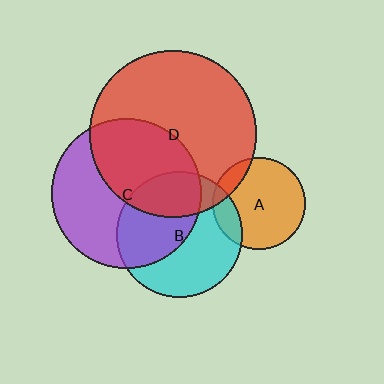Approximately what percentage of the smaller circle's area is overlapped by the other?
Approximately 50%.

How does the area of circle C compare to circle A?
Approximately 2.6 times.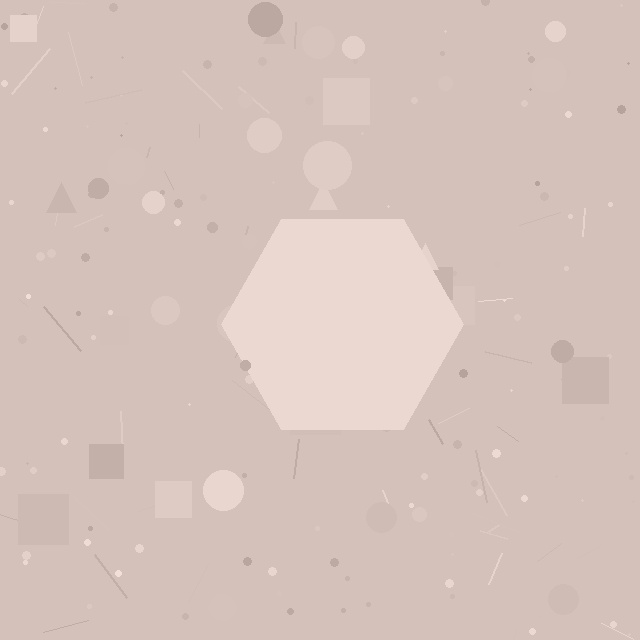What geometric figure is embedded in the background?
A hexagon is embedded in the background.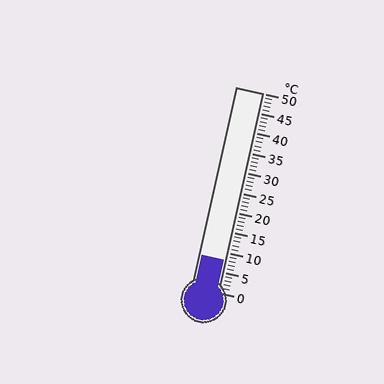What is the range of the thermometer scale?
The thermometer scale ranges from 0°C to 50°C.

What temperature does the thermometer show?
The thermometer shows approximately 8°C.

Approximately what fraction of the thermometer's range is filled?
The thermometer is filled to approximately 15% of its range.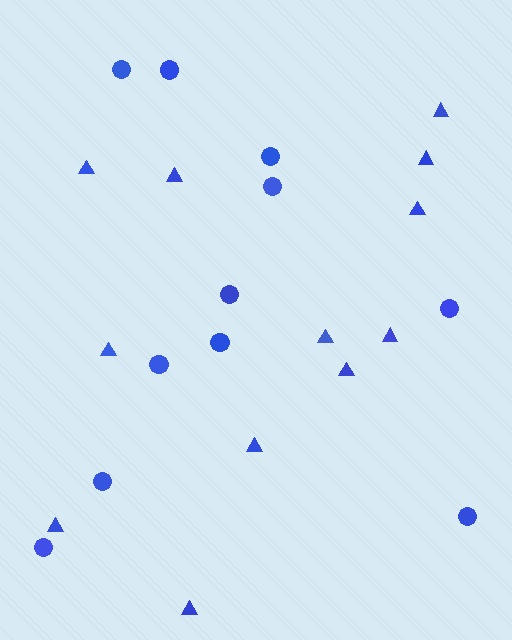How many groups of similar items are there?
There are 2 groups: one group of circles (11) and one group of triangles (12).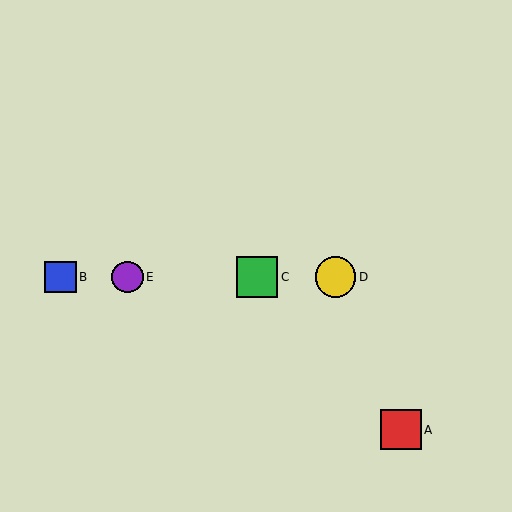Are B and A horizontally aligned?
No, B is at y≈277 and A is at y≈430.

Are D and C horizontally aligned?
Yes, both are at y≈277.